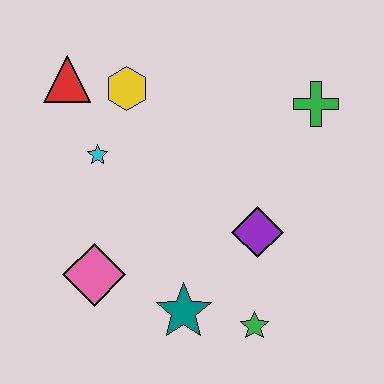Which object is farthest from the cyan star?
The green star is farthest from the cyan star.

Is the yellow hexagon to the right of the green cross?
No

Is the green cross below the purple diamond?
No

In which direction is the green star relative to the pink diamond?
The green star is to the right of the pink diamond.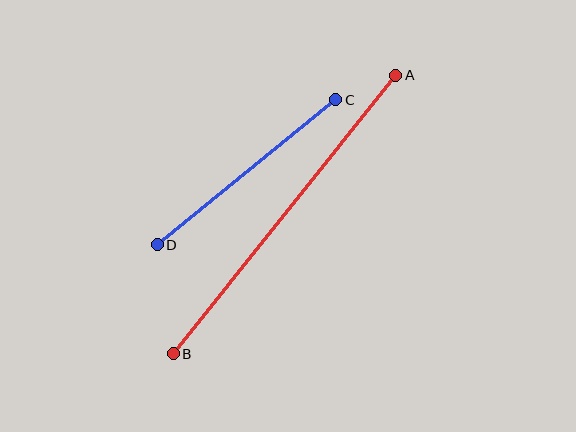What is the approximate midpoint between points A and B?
The midpoint is at approximately (285, 215) pixels.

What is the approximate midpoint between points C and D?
The midpoint is at approximately (247, 172) pixels.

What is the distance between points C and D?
The distance is approximately 230 pixels.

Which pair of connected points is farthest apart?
Points A and B are farthest apart.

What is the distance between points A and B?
The distance is approximately 356 pixels.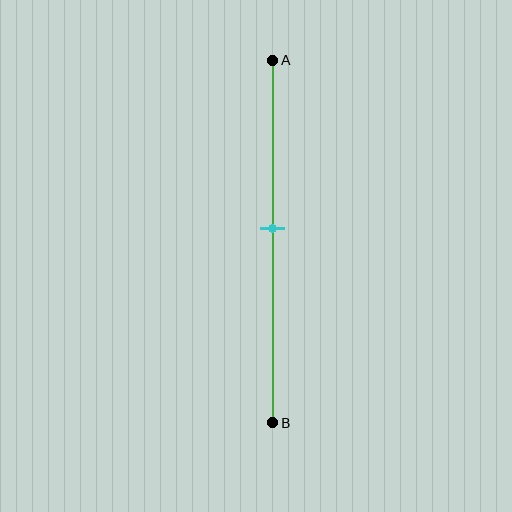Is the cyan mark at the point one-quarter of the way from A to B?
No, the mark is at about 45% from A, not at the 25% one-quarter point.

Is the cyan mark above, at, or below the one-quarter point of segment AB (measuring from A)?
The cyan mark is below the one-quarter point of segment AB.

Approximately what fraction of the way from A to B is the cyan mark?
The cyan mark is approximately 45% of the way from A to B.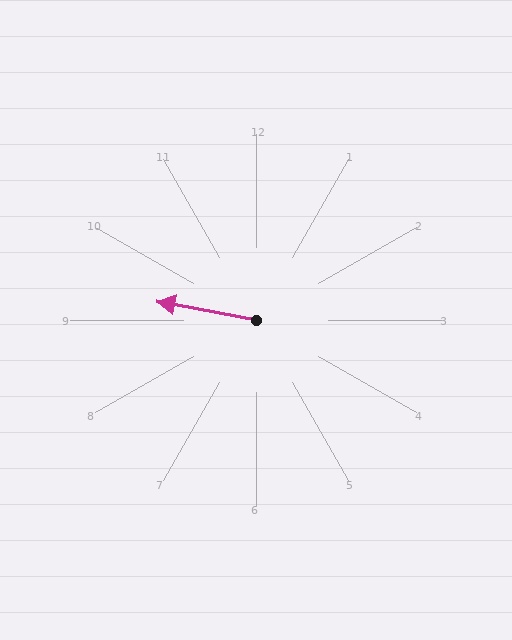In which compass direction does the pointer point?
West.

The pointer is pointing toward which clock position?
Roughly 9 o'clock.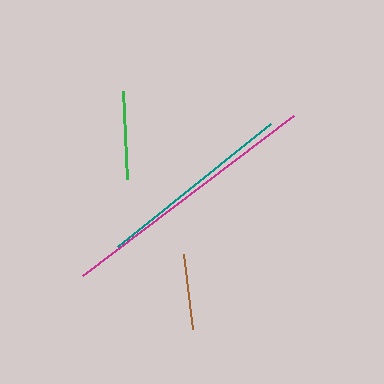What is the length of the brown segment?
The brown segment is approximately 76 pixels long.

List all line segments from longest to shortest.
From longest to shortest: magenta, teal, green, brown.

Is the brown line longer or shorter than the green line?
The green line is longer than the brown line.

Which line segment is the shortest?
The brown line is the shortest at approximately 76 pixels.